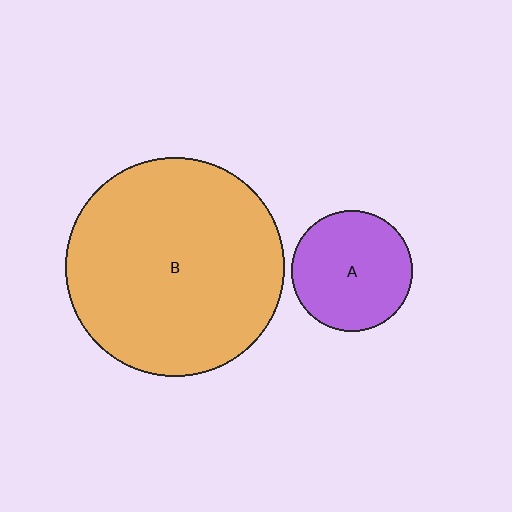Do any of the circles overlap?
No, none of the circles overlap.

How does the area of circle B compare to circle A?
Approximately 3.3 times.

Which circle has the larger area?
Circle B (orange).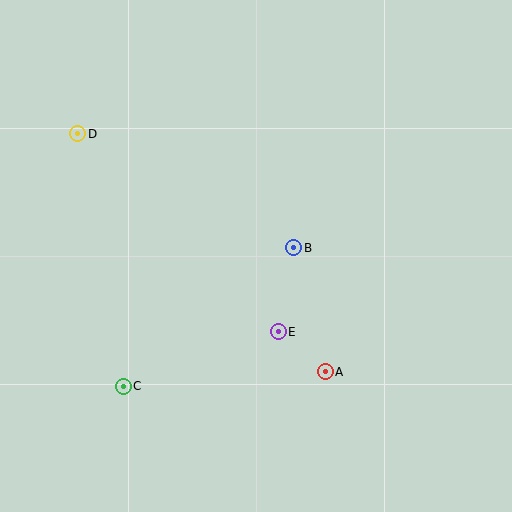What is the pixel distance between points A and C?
The distance between A and C is 202 pixels.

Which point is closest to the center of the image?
Point B at (294, 248) is closest to the center.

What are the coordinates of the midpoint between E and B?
The midpoint between E and B is at (286, 290).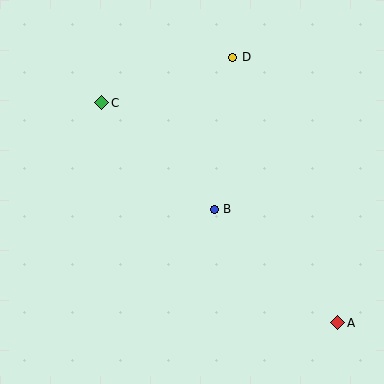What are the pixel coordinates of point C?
Point C is at (102, 103).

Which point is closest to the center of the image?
Point B at (214, 209) is closest to the center.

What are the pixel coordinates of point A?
Point A is at (338, 323).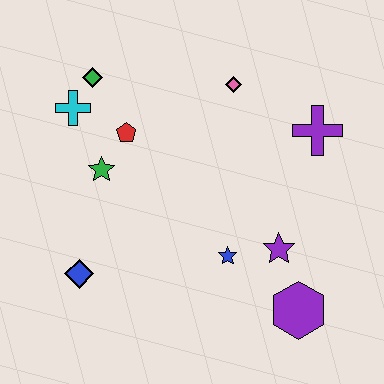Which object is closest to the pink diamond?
The purple cross is closest to the pink diamond.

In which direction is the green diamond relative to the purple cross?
The green diamond is to the left of the purple cross.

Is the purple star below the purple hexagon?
No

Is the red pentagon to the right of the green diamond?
Yes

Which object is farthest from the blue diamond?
The purple cross is farthest from the blue diamond.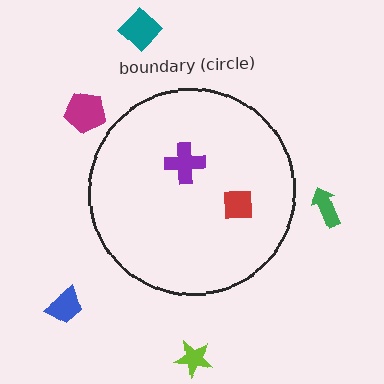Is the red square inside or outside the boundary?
Inside.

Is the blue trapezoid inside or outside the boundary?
Outside.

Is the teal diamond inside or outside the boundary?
Outside.